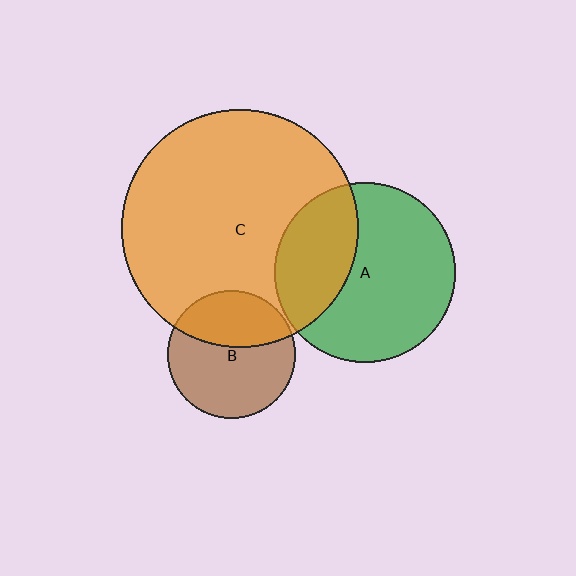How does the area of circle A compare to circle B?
Approximately 2.0 times.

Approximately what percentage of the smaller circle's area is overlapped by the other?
Approximately 35%.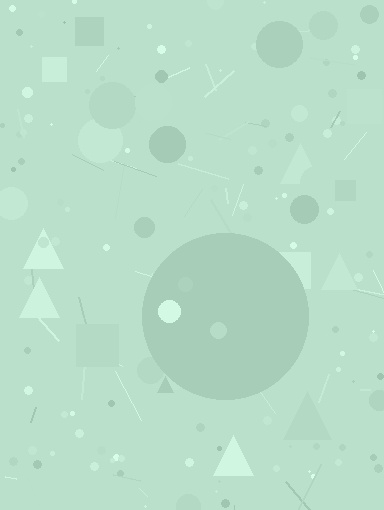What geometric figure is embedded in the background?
A circle is embedded in the background.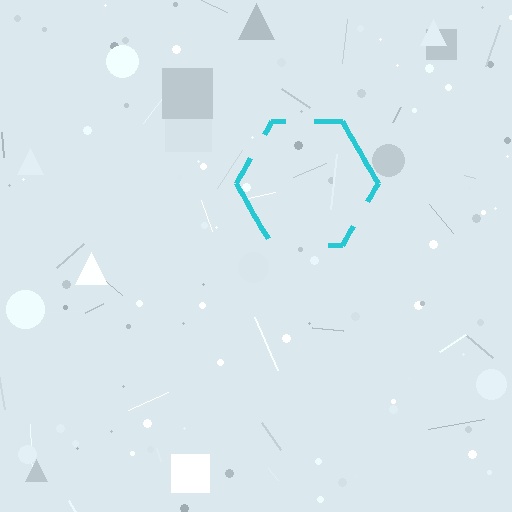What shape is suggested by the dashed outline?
The dashed outline suggests a hexagon.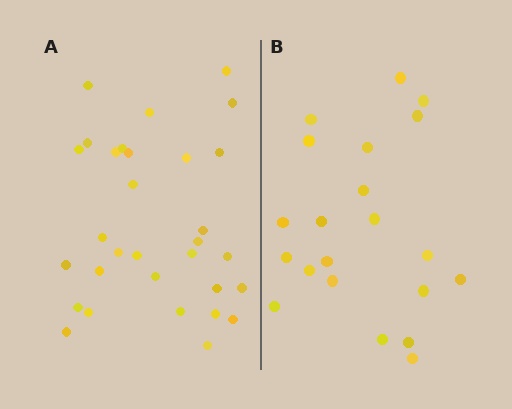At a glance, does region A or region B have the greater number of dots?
Region A (the left region) has more dots.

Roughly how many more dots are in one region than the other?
Region A has roughly 10 or so more dots than region B.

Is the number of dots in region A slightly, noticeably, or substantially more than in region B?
Region A has substantially more. The ratio is roughly 1.5 to 1.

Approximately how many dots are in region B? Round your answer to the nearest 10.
About 20 dots. (The exact count is 21, which rounds to 20.)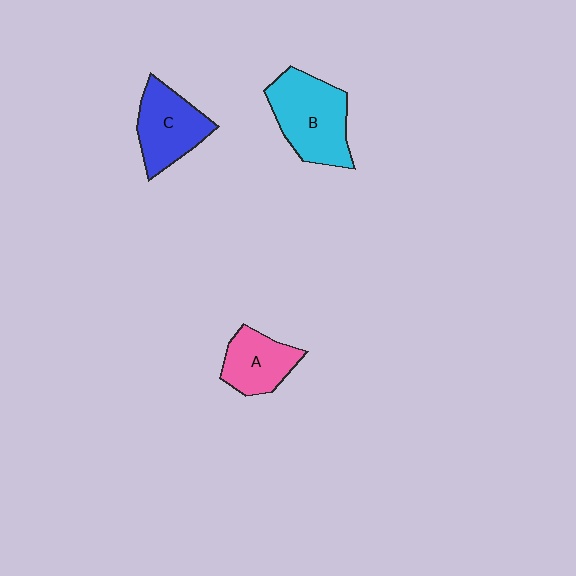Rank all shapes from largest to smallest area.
From largest to smallest: B (cyan), C (blue), A (pink).